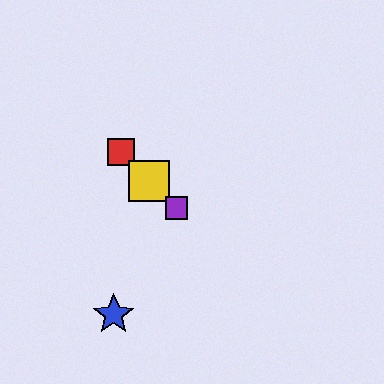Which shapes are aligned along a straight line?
The red square, the green star, the yellow square, the purple square are aligned along a straight line.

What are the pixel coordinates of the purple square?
The purple square is at (176, 208).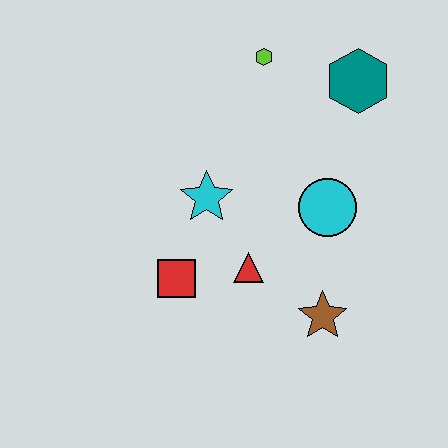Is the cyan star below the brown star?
No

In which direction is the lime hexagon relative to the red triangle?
The lime hexagon is above the red triangle.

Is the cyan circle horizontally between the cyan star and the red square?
No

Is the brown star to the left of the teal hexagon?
Yes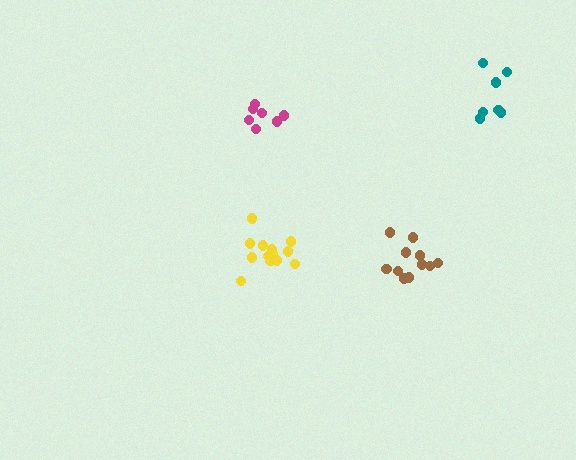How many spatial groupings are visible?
There are 4 spatial groupings.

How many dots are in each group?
Group 1: 7 dots, Group 2: 11 dots, Group 3: 7 dots, Group 4: 13 dots (38 total).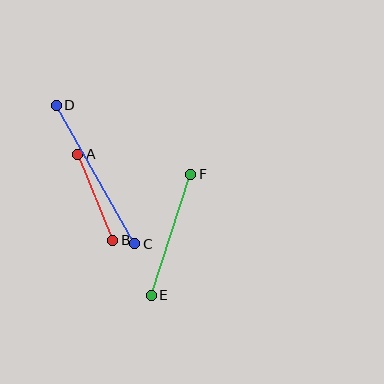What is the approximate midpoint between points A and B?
The midpoint is at approximately (95, 197) pixels.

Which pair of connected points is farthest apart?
Points C and D are farthest apart.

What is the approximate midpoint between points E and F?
The midpoint is at approximately (171, 235) pixels.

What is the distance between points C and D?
The distance is approximately 159 pixels.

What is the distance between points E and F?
The distance is approximately 127 pixels.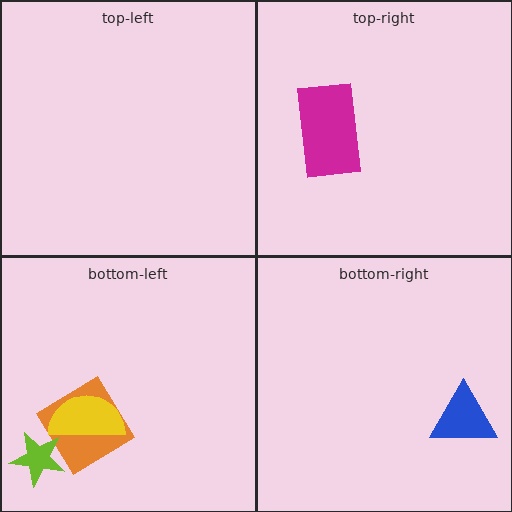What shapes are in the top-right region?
The magenta rectangle.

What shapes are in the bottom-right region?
The blue triangle.